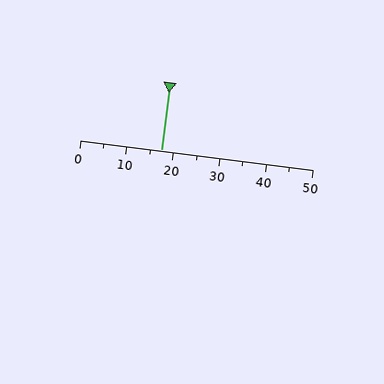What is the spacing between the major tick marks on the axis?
The major ticks are spaced 10 apart.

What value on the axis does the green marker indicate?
The marker indicates approximately 17.5.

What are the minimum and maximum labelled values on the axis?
The axis runs from 0 to 50.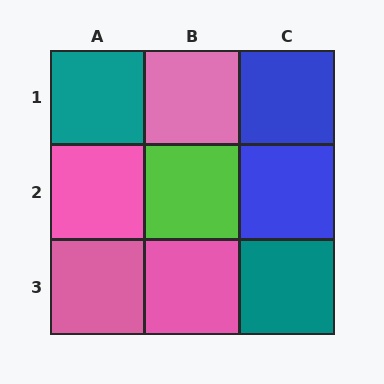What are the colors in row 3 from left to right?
Pink, pink, teal.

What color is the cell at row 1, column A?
Teal.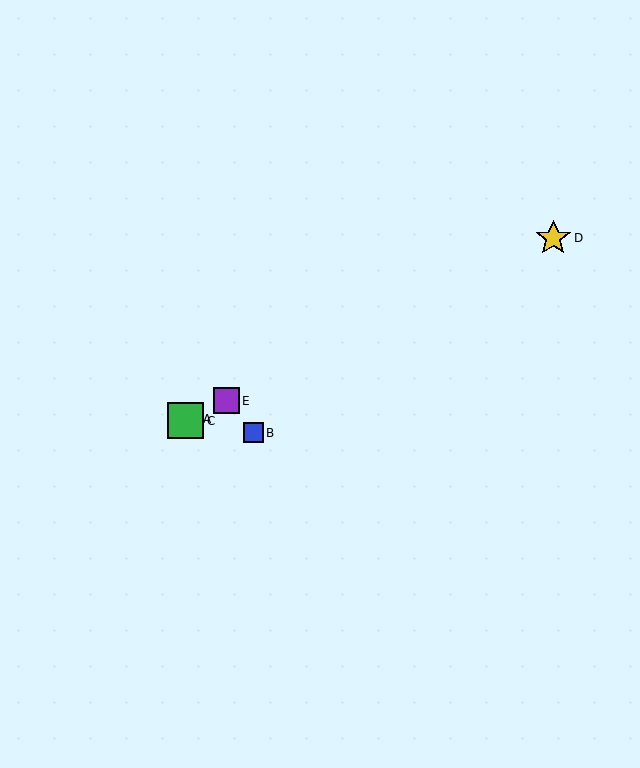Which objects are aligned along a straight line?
Objects A, C, D, E are aligned along a straight line.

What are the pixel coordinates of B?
Object B is at (253, 433).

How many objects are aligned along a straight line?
4 objects (A, C, D, E) are aligned along a straight line.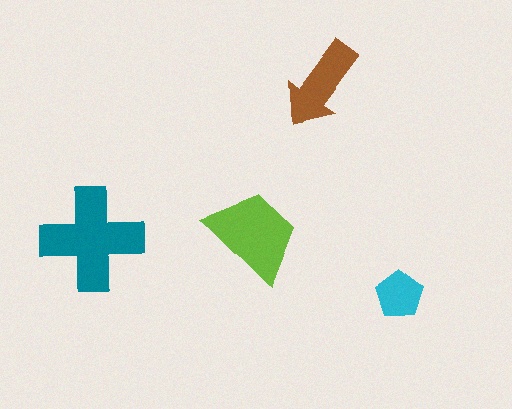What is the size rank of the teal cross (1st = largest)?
1st.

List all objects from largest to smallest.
The teal cross, the lime trapezoid, the brown arrow, the cyan pentagon.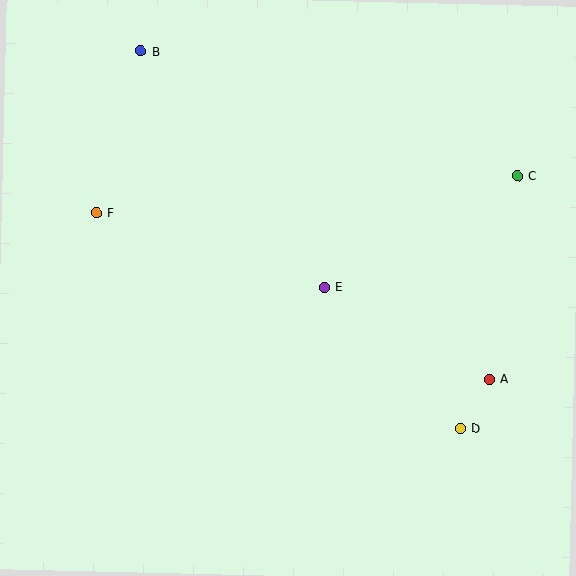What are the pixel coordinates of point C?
Point C is at (517, 176).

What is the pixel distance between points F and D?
The distance between F and D is 423 pixels.